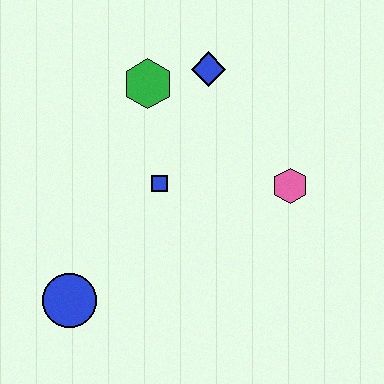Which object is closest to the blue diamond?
The green hexagon is closest to the blue diamond.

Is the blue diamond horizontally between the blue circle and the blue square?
No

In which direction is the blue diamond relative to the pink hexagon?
The blue diamond is above the pink hexagon.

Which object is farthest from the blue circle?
The blue diamond is farthest from the blue circle.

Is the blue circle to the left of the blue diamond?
Yes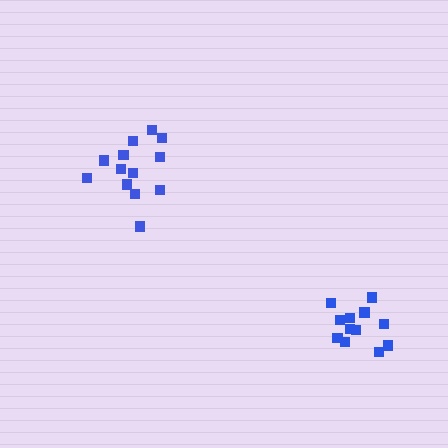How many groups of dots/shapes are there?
There are 2 groups.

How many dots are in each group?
Group 1: 13 dots, Group 2: 12 dots (25 total).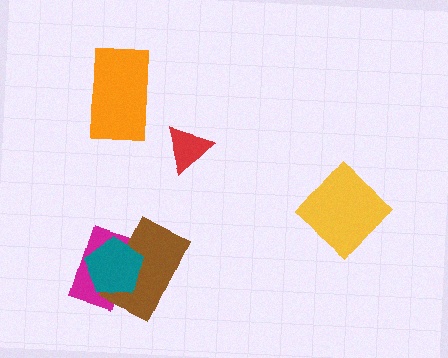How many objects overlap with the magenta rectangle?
2 objects overlap with the magenta rectangle.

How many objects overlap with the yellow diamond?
0 objects overlap with the yellow diamond.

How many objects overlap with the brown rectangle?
2 objects overlap with the brown rectangle.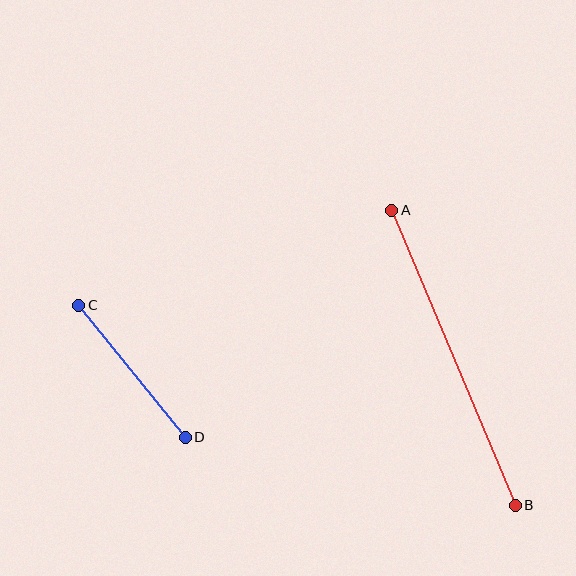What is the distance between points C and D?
The distance is approximately 169 pixels.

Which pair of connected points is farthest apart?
Points A and B are farthest apart.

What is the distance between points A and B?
The distance is approximately 320 pixels.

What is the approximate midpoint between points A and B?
The midpoint is at approximately (454, 358) pixels.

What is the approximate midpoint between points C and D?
The midpoint is at approximately (132, 371) pixels.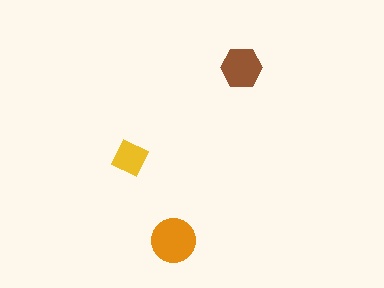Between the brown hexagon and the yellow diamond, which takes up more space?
The brown hexagon.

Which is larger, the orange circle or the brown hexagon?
The orange circle.